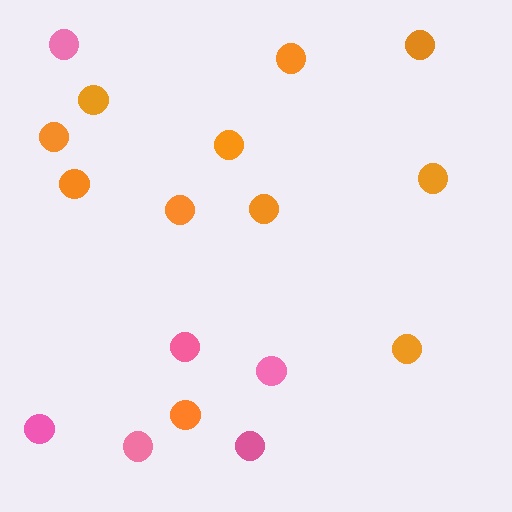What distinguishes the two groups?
There are 2 groups: one group of orange circles (11) and one group of pink circles (6).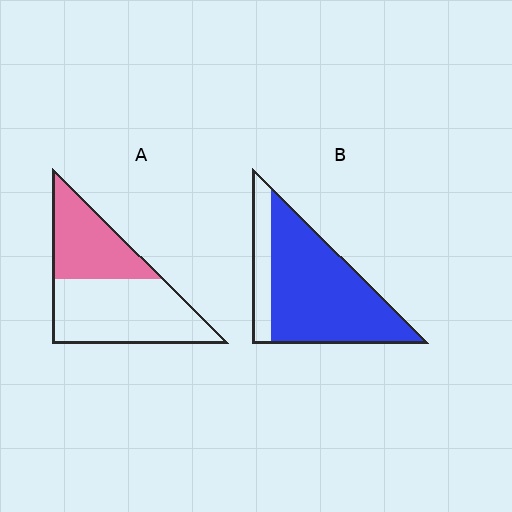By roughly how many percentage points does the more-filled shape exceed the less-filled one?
By roughly 40 percentage points (B over A).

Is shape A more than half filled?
No.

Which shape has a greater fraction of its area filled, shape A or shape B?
Shape B.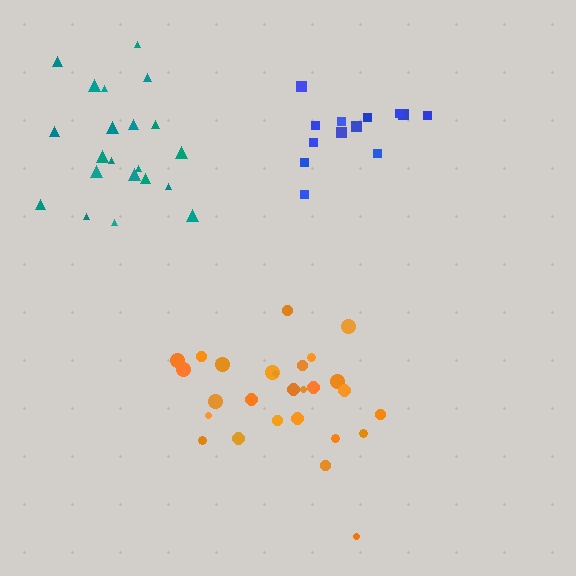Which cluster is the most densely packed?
Teal.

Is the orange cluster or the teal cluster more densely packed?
Teal.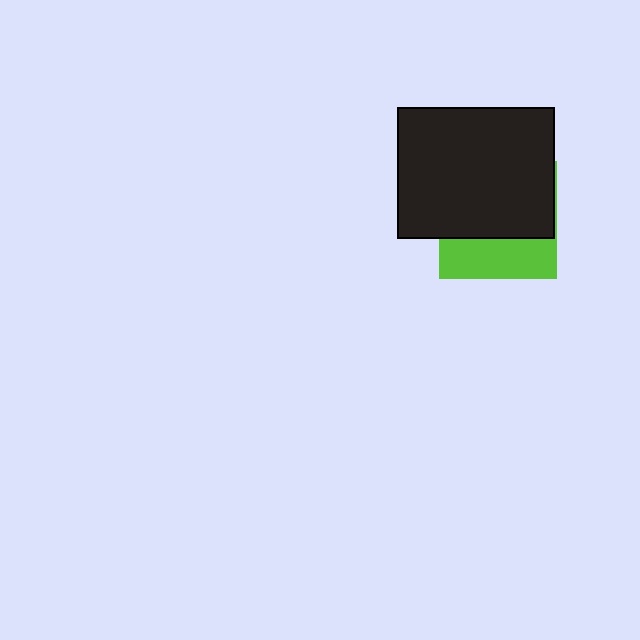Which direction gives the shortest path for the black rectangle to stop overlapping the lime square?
Moving up gives the shortest separation.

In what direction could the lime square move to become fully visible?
The lime square could move down. That would shift it out from behind the black rectangle entirely.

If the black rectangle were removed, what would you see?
You would see the complete lime square.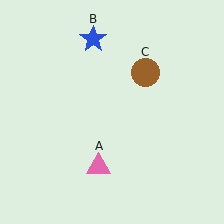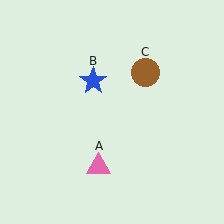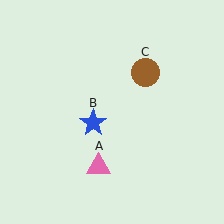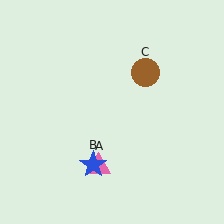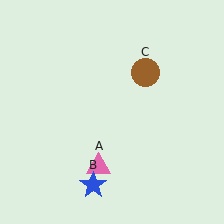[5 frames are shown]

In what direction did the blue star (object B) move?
The blue star (object B) moved down.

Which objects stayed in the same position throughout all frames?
Pink triangle (object A) and brown circle (object C) remained stationary.